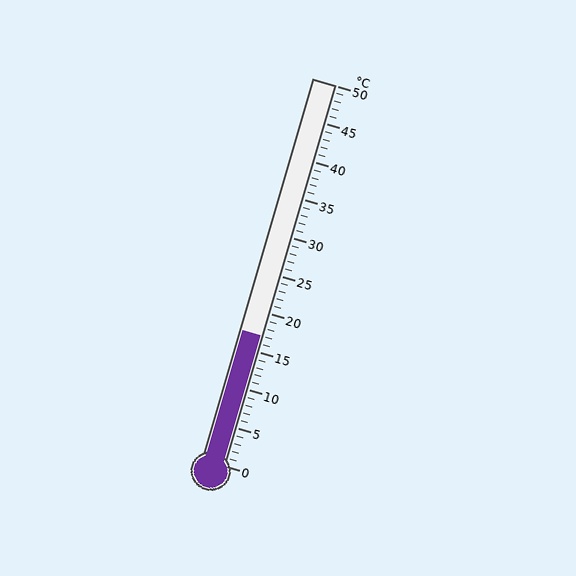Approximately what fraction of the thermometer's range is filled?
The thermometer is filled to approximately 35% of its range.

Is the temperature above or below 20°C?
The temperature is below 20°C.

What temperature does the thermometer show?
The thermometer shows approximately 17°C.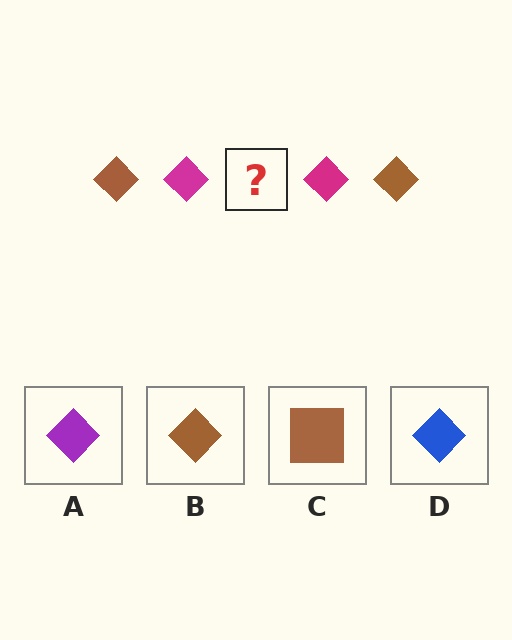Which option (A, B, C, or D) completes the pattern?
B.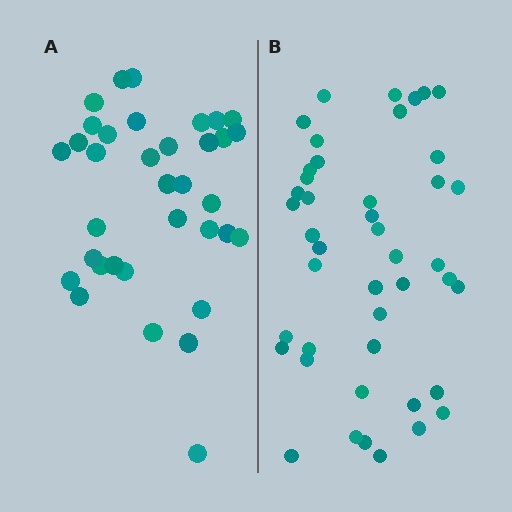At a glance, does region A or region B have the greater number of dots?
Region B (the right region) has more dots.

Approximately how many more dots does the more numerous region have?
Region B has roughly 8 or so more dots than region A.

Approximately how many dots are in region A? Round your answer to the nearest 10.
About 40 dots. (The exact count is 35, which rounds to 40.)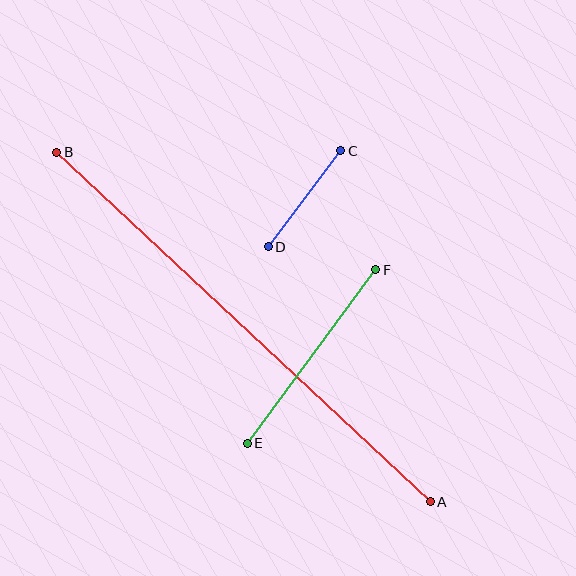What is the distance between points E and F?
The distance is approximately 216 pixels.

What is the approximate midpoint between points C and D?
The midpoint is at approximately (305, 199) pixels.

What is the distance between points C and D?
The distance is approximately 120 pixels.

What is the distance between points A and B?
The distance is approximately 512 pixels.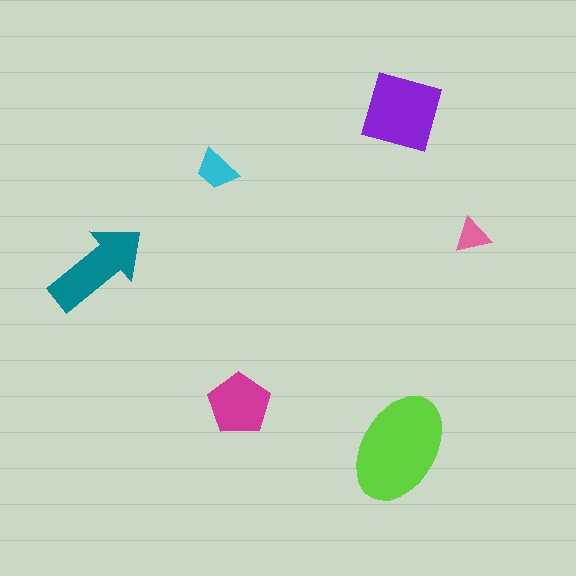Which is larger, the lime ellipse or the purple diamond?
The lime ellipse.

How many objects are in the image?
There are 6 objects in the image.